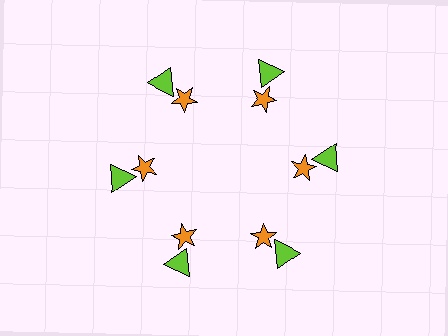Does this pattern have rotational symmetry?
Yes, this pattern has 6-fold rotational symmetry. It looks the same after rotating 60 degrees around the center.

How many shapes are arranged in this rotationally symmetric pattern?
There are 12 shapes, arranged in 6 groups of 2.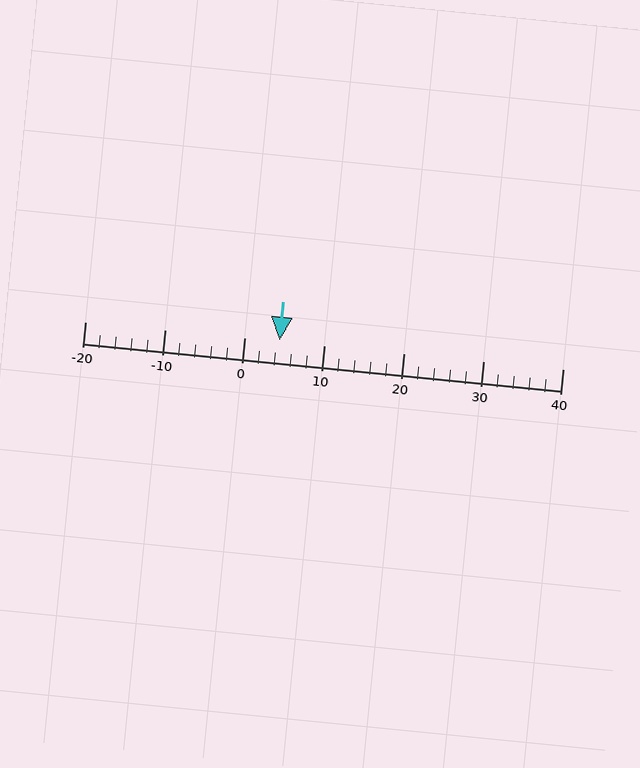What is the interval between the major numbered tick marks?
The major tick marks are spaced 10 units apart.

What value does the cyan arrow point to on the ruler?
The cyan arrow points to approximately 4.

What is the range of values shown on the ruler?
The ruler shows values from -20 to 40.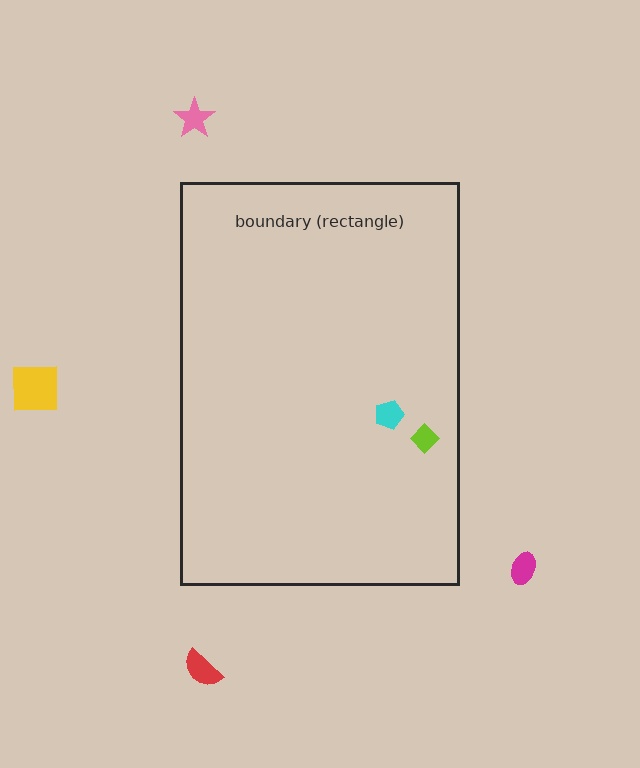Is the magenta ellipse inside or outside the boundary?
Outside.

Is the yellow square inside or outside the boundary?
Outside.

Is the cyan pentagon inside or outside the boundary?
Inside.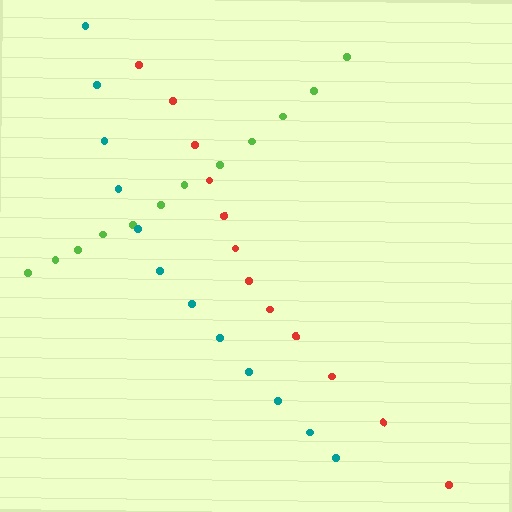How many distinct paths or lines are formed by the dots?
There are 3 distinct paths.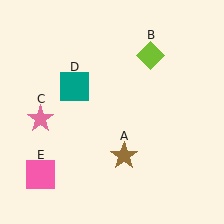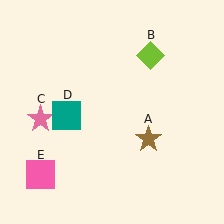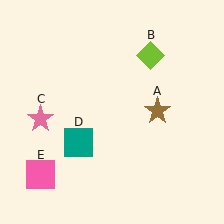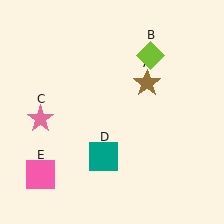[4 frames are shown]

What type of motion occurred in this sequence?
The brown star (object A), teal square (object D) rotated counterclockwise around the center of the scene.